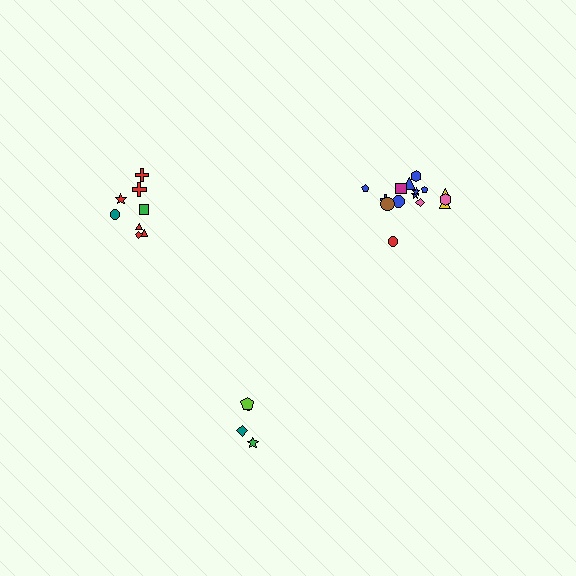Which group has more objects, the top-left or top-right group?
The top-right group.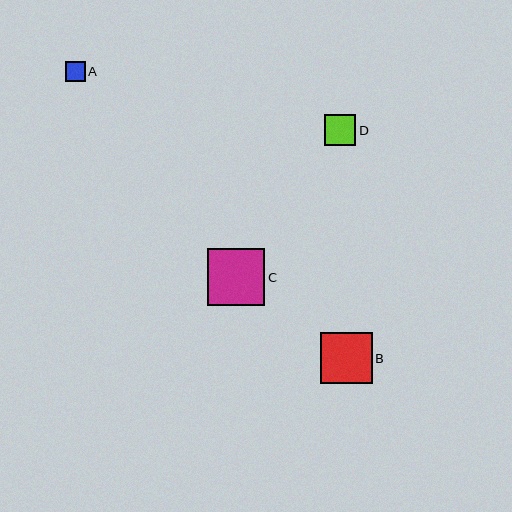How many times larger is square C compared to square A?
Square C is approximately 2.9 times the size of square A.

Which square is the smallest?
Square A is the smallest with a size of approximately 20 pixels.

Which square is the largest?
Square C is the largest with a size of approximately 57 pixels.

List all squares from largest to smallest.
From largest to smallest: C, B, D, A.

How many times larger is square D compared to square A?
Square D is approximately 1.6 times the size of square A.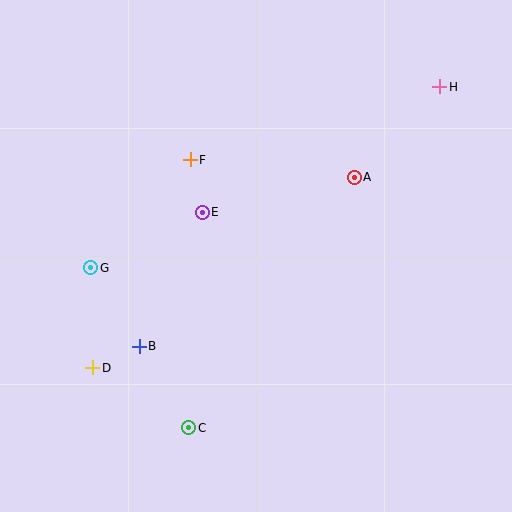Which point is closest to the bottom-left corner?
Point D is closest to the bottom-left corner.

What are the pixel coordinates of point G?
Point G is at (91, 268).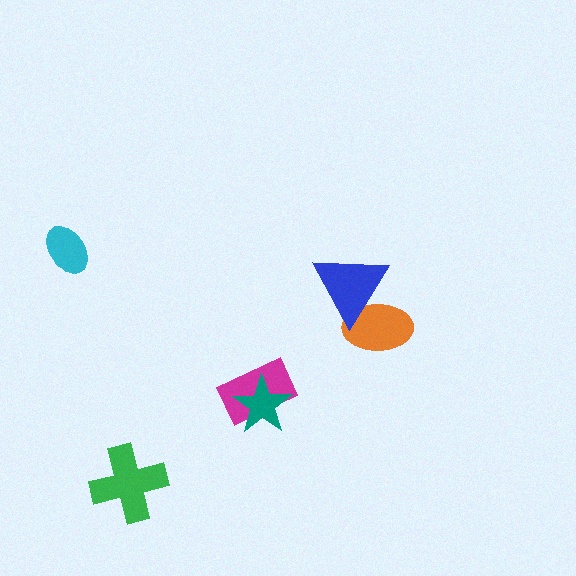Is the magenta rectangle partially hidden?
Yes, it is partially covered by another shape.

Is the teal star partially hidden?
No, no other shape covers it.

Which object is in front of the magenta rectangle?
The teal star is in front of the magenta rectangle.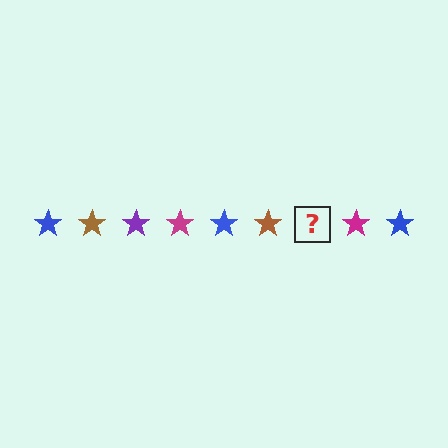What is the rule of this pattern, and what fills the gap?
The rule is that the pattern cycles through blue, brown, purple, magenta stars. The gap should be filled with a purple star.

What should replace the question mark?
The question mark should be replaced with a purple star.